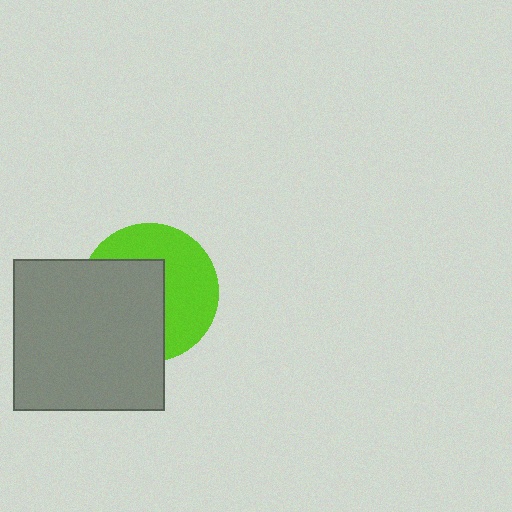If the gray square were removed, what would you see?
You would see the complete lime circle.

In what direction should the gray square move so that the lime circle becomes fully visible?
The gray square should move left. That is the shortest direction to clear the overlap and leave the lime circle fully visible.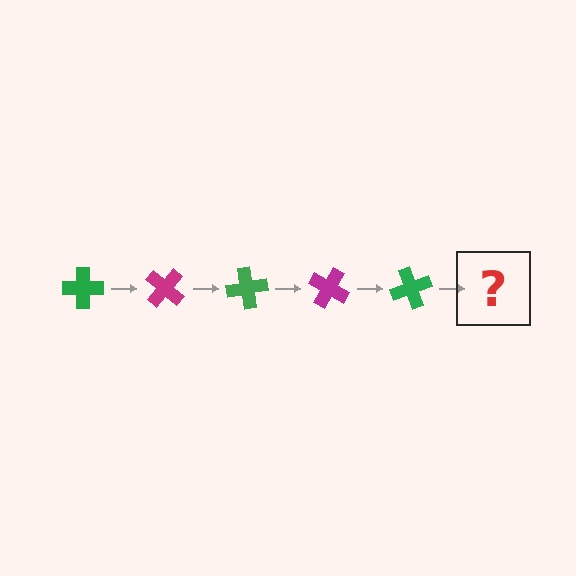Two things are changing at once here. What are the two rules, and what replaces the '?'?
The two rules are that it rotates 40 degrees each step and the color cycles through green and magenta. The '?' should be a magenta cross, rotated 200 degrees from the start.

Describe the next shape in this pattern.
It should be a magenta cross, rotated 200 degrees from the start.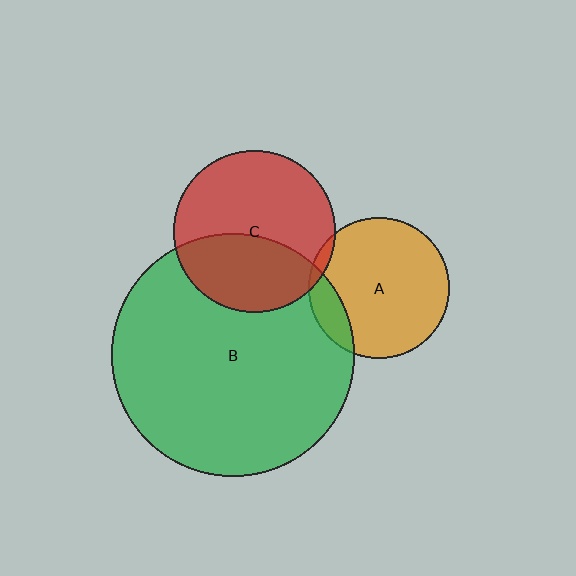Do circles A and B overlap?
Yes.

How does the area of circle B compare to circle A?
Approximately 3.0 times.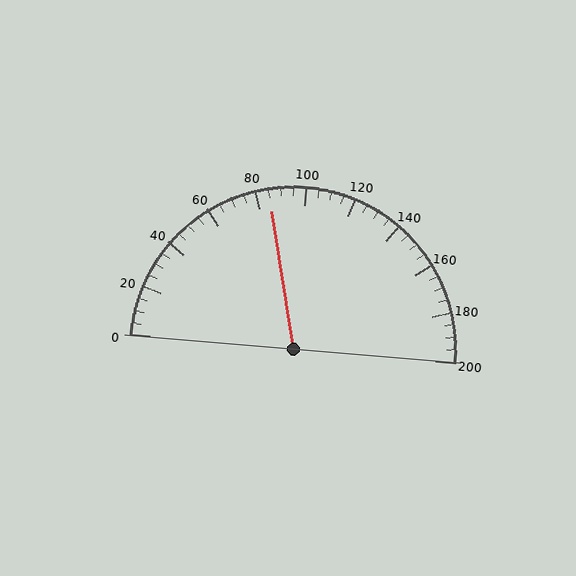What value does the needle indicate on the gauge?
The needle indicates approximately 85.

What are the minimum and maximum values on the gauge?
The gauge ranges from 0 to 200.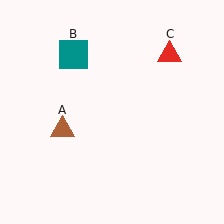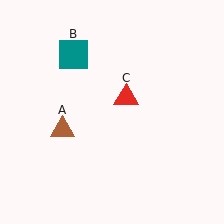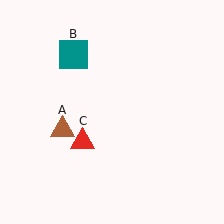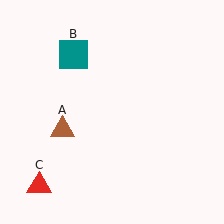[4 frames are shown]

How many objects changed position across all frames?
1 object changed position: red triangle (object C).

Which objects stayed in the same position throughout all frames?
Brown triangle (object A) and teal square (object B) remained stationary.